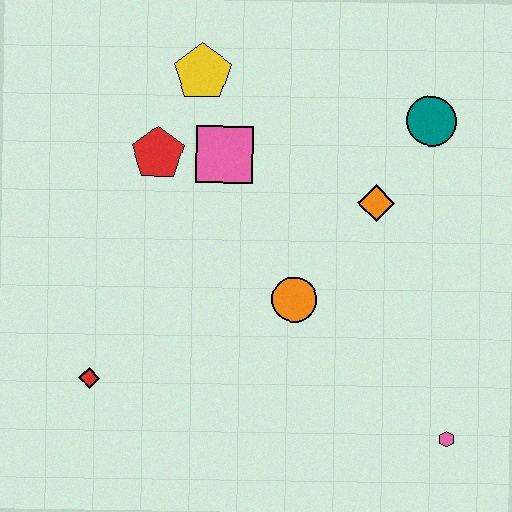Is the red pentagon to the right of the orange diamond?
No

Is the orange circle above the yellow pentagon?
No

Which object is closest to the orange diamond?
The teal circle is closest to the orange diamond.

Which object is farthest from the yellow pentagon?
The pink hexagon is farthest from the yellow pentagon.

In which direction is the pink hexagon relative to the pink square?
The pink hexagon is below the pink square.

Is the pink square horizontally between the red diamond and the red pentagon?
No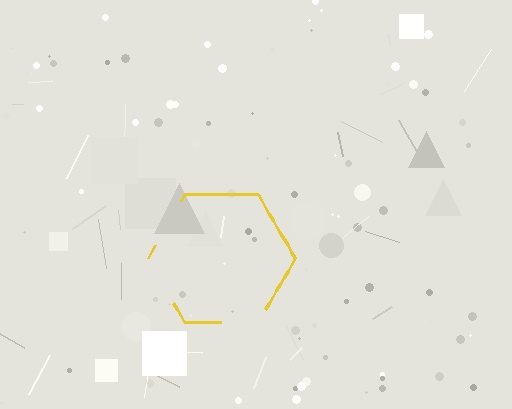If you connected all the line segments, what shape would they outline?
They would outline a hexagon.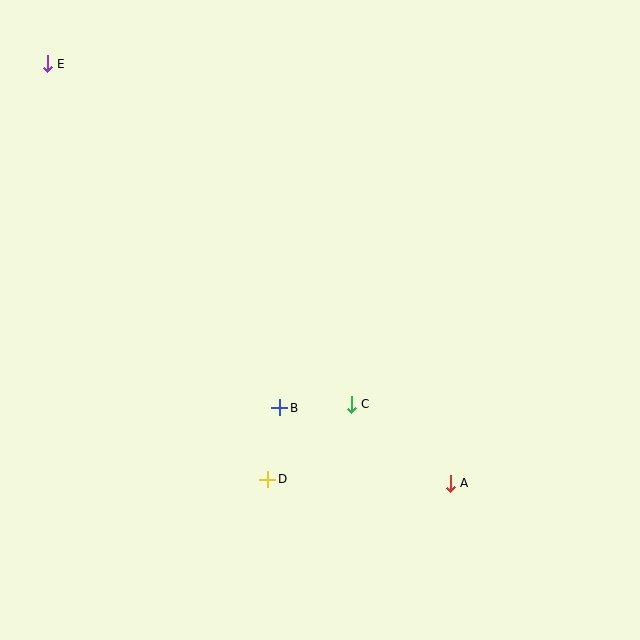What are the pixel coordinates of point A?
Point A is at (450, 483).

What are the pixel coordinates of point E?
Point E is at (47, 64).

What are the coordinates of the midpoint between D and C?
The midpoint between D and C is at (309, 442).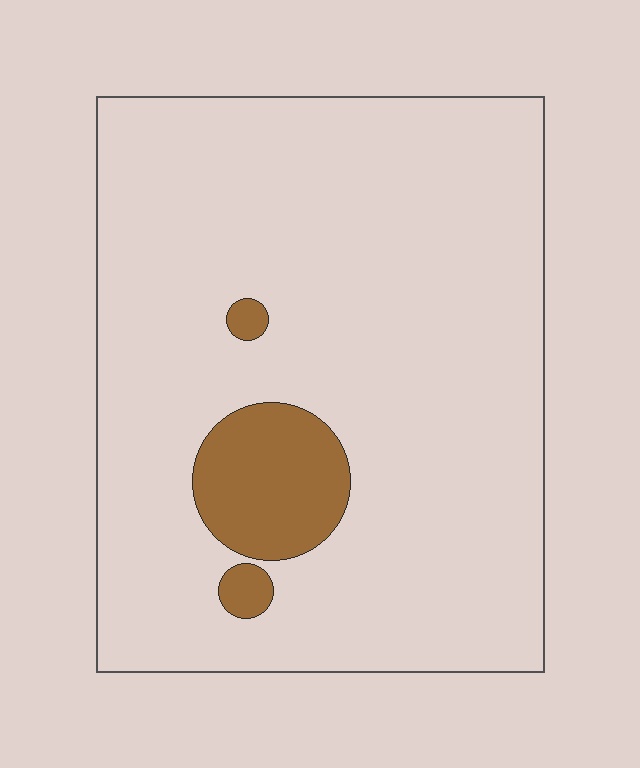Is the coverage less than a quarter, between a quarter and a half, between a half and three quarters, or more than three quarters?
Less than a quarter.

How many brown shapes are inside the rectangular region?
3.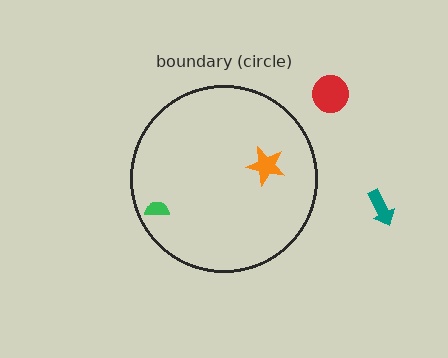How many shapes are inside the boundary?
2 inside, 2 outside.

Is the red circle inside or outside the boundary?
Outside.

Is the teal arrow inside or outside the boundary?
Outside.